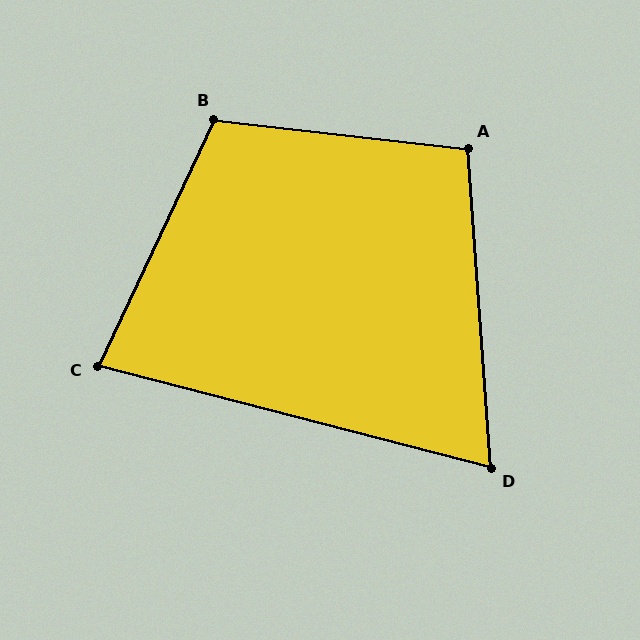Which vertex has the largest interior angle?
B, at approximately 109 degrees.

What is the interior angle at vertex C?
Approximately 79 degrees (acute).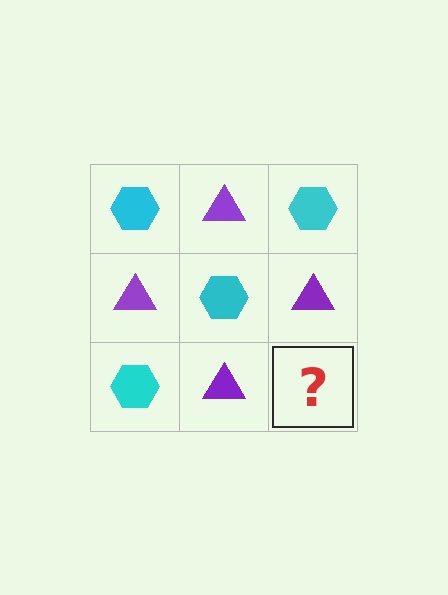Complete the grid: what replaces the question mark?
The question mark should be replaced with a cyan hexagon.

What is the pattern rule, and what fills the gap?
The rule is that it alternates cyan hexagon and purple triangle in a checkerboard pattern. The gap should be filled with a cyan hexagon.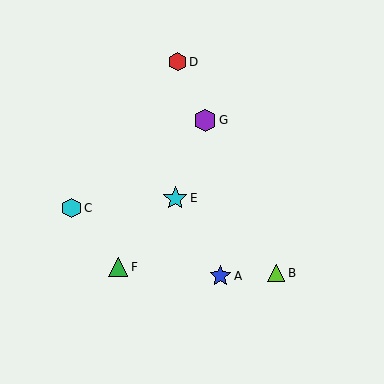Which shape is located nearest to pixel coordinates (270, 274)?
The lime triangle (labeled B) at (276, 273) is nearest to that location.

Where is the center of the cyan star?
The center of the cyan star is at (175, 199).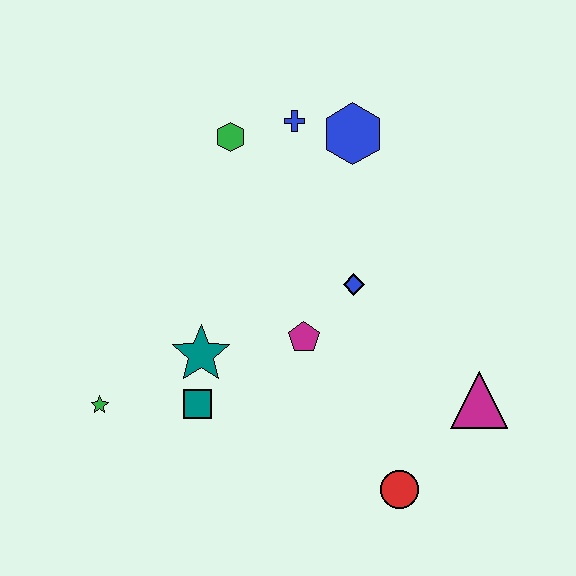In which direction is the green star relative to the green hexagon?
The green star is below the green hexagon.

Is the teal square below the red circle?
No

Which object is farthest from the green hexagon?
The red circle is farthest from the green hexagon.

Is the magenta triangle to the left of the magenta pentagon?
No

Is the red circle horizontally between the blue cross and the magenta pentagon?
No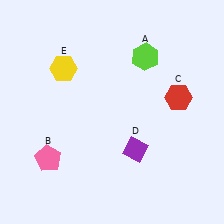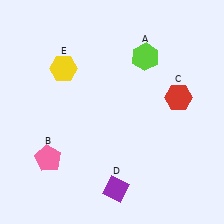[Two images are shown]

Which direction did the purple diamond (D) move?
The purple diamond (D) moved down.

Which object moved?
The purple diamond (D) moved down.